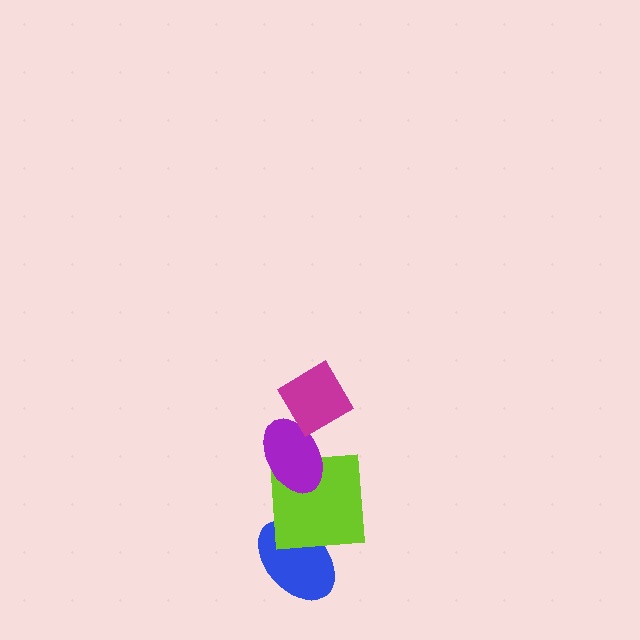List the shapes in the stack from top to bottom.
From top to bottom: the magenta diamond, the purple ellipse, the lime square, the blue ellipse.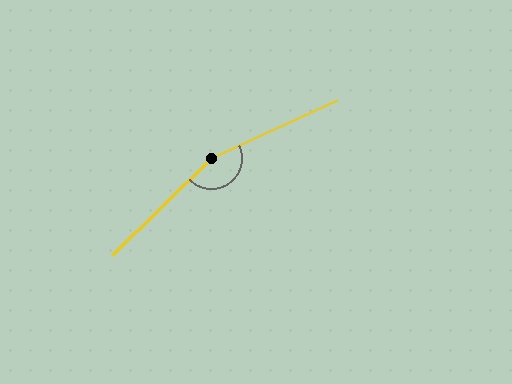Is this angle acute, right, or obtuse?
It is obtuse.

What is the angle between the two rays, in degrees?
Approximately 160 degrees.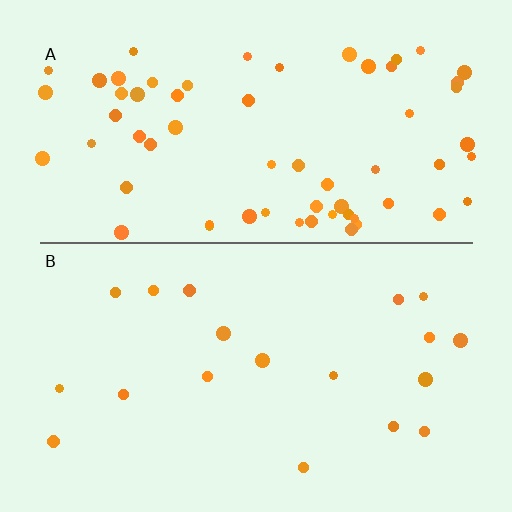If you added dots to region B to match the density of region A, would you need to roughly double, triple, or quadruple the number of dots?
Approximately triple.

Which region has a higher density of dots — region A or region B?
A (the top).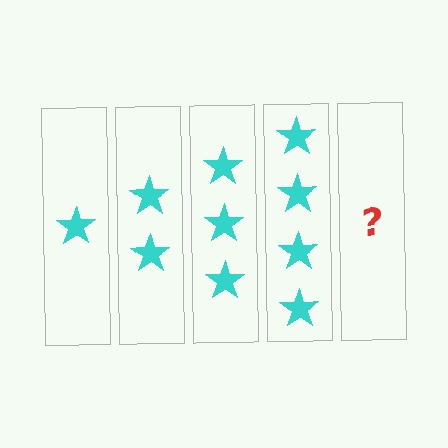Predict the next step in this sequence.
The next step is 5 stars.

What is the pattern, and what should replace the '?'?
The pattern is that each step adds one more star. The '?' should be 5 stars.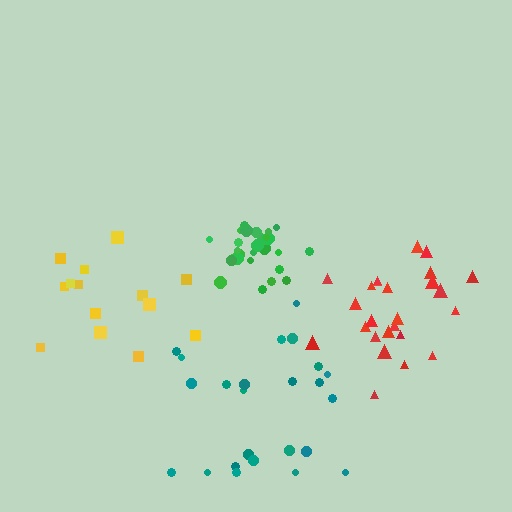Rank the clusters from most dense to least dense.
green, red, yellow, teal.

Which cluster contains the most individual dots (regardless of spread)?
Green (28).